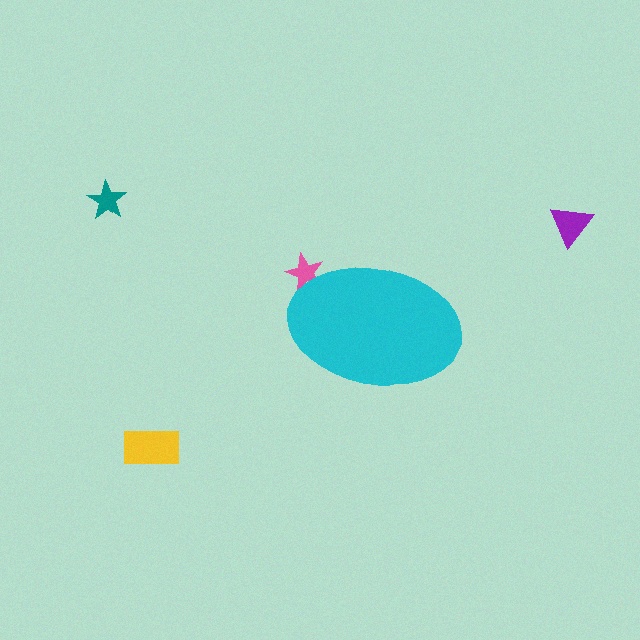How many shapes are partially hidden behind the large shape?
1 shape is partially hidden.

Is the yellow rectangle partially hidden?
No, the yellow rectangle is fully visible.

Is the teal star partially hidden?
No, the teal star is fully visible.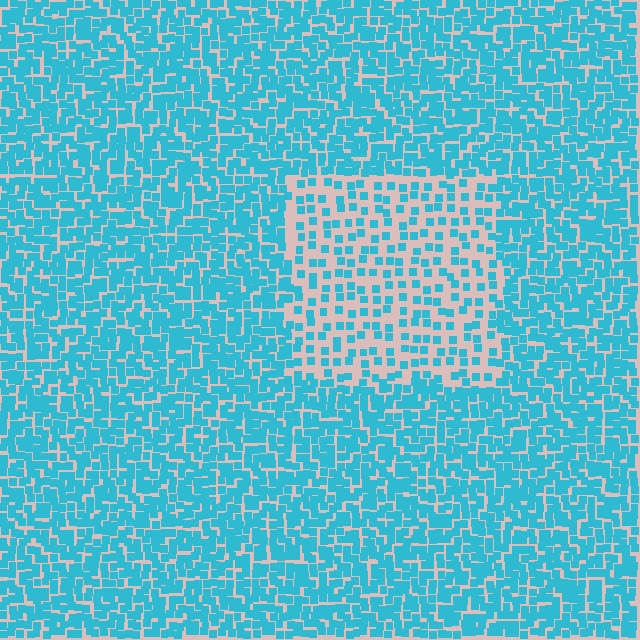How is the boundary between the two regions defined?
The boundary is defined by a change in element density (approximately 2.3x ratio). All elements are the same color, size, and shape.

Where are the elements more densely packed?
The elements are more densely packed outside the rectangle boundary.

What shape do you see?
I see a rectangle.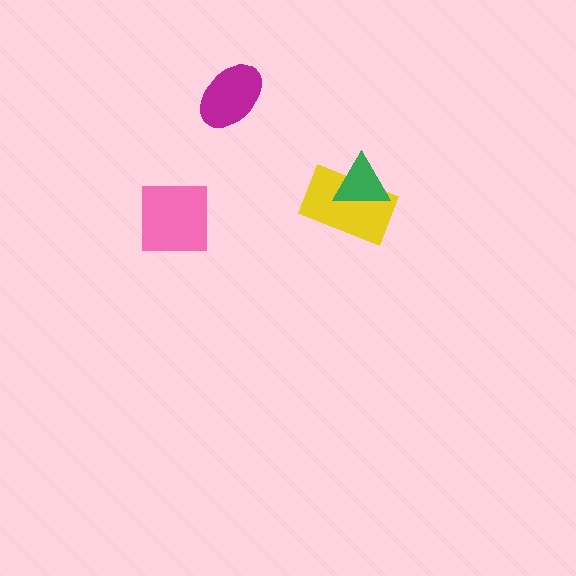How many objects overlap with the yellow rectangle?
1 object overlaps with the yellow rectangle.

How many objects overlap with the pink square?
0 objects overlap with the pink square.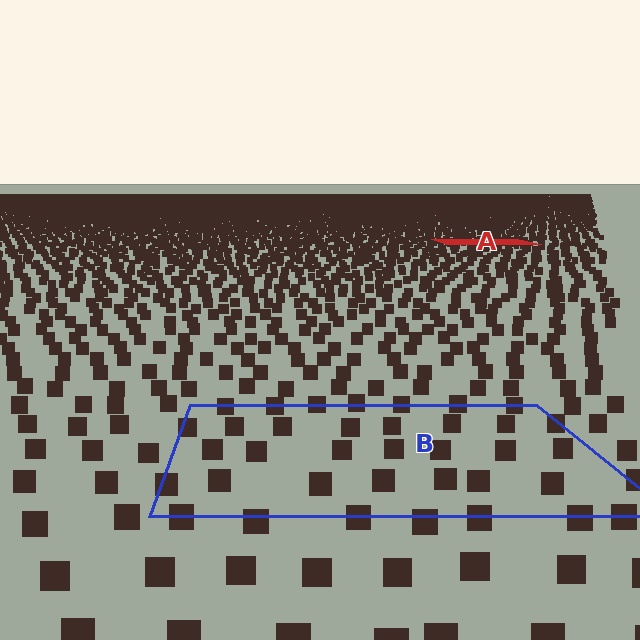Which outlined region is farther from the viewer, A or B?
Region A is farther from the viewer — the texture elements inside it appear smaller and more densely packed.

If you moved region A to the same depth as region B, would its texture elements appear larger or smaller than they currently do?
They would appear larger. At a closer depth, the same texture elements are projected at a bigger on-screen size.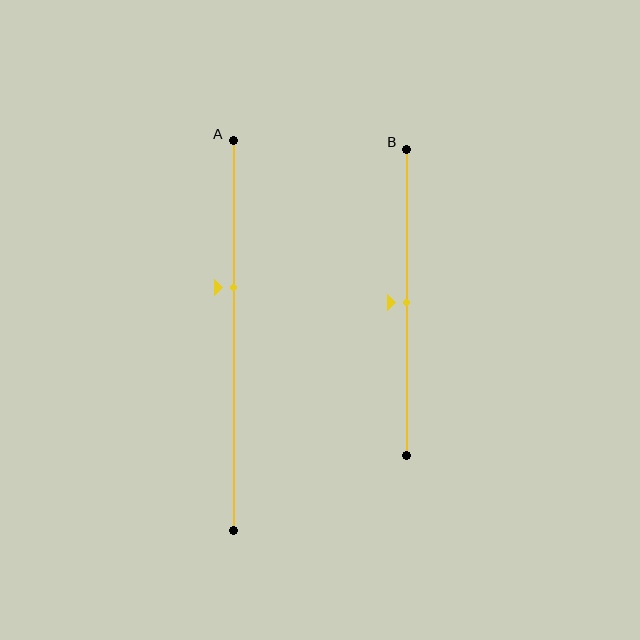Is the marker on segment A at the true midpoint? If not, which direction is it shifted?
No, the marker on segment A is shifted upward by about 12% of the segment length.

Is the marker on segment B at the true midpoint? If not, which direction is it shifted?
Yes, the marker on segment B is at the true midpoint.